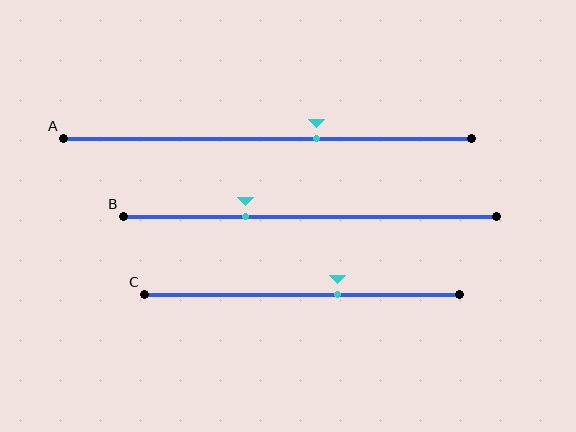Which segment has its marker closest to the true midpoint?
Segment C has its marker closest to the true midpoint.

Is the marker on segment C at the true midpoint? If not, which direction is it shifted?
No, the marker on segment C is shifted to the right by about 11% of the segment length.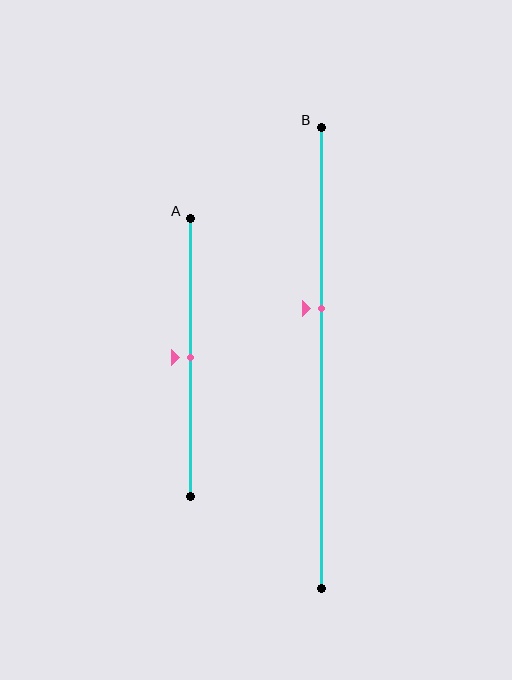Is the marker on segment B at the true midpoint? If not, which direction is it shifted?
No, the marker on segment B is shifted upward by about 11% of the segment length.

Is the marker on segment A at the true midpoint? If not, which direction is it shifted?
Yes, the marker on segment A is at the true midpoint.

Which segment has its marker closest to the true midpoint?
Segment A has its marker closest to the true midpoint.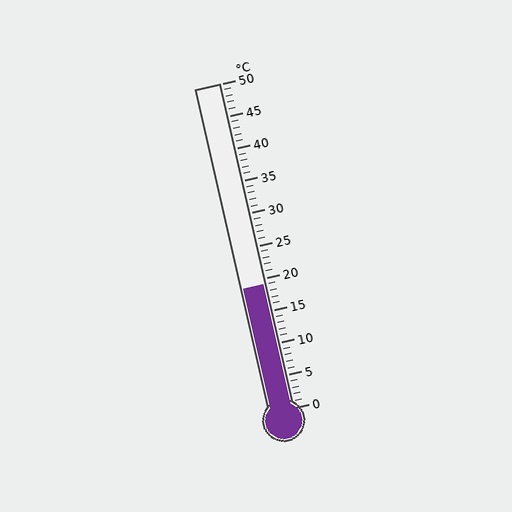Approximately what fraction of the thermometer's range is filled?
The thermometer is filled to approximately 40% of its range.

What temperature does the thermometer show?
The thermometer shows approximately 19°C.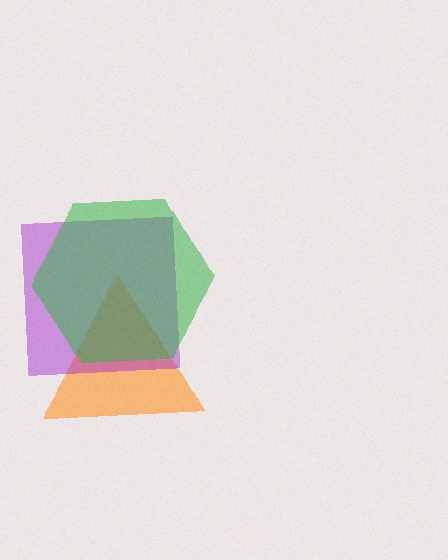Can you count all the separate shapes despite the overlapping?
Yes, there are 3 separate shapes.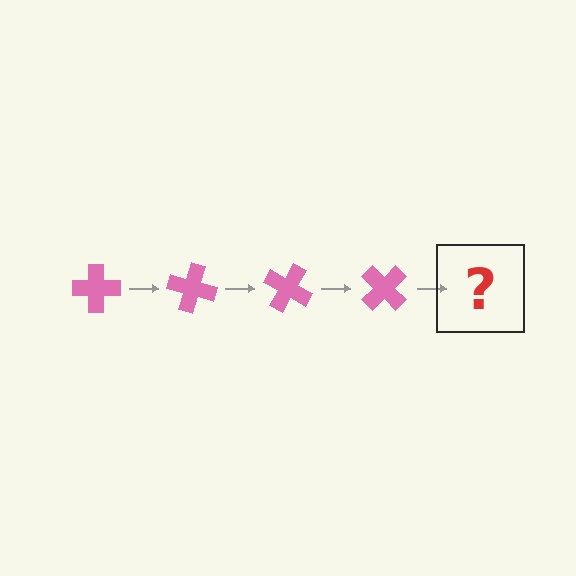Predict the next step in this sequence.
The next step is a pink cross rotated 60 degrees.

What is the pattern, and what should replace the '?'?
The pattern is that the cross rotates 15 degrees each step. The '?' should be a pink cross rotated 60 degrees.